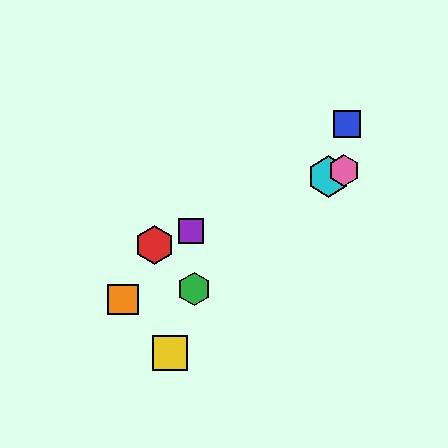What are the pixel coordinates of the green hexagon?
The green hexagon is at (194, 289).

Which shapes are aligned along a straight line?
The red hexagon, the purple square, the cyan hexagon, the pink hexagon are aligned along a straight line.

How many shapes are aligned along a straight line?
4 shapes (the red hexagon, the purple square, the cyan hexagon, the pink hexagon) are aligned along a straight line.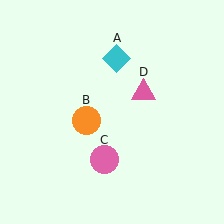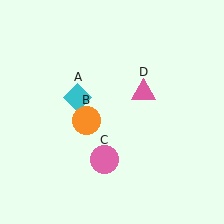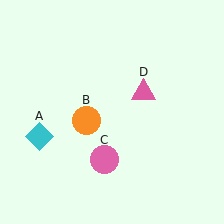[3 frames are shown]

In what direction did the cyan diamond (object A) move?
The cyan diamond (object A) moved down and to the left.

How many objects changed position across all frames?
1 object changed position: cyan diamond (object A).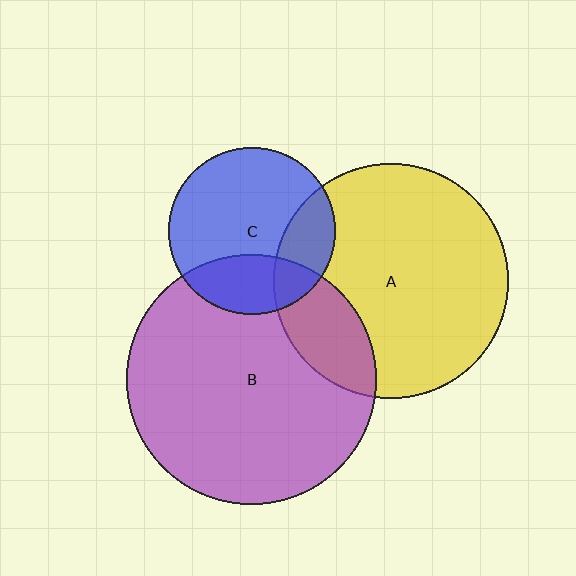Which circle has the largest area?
Circle B (purple).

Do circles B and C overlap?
Yes.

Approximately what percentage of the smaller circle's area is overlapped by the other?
Approximately 25%.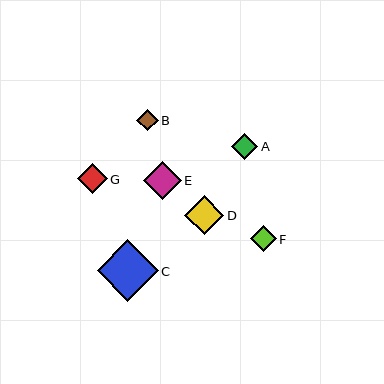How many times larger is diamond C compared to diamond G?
Diamond C is approximately 2.0 times the size of diamond G.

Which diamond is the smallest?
Diamond B is the smallest with a size of approximately 21 pixels.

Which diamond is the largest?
Diamond C is the largest with a size of approximately 61 pixels.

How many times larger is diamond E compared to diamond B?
Diamond E is approximately 1.8 times the size of diamond B.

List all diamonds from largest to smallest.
From largest to smallest: C, D, E, G, A, F, B.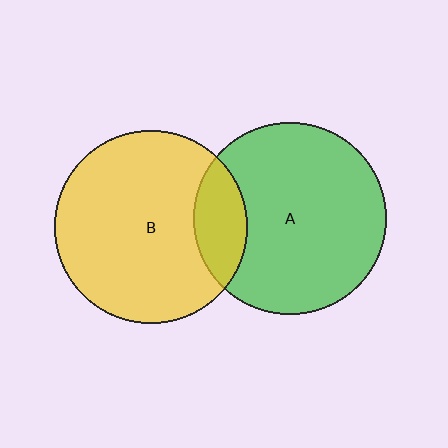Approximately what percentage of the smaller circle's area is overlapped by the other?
Approximately 15%.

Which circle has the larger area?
Circle B (yellow).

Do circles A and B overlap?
Yes.